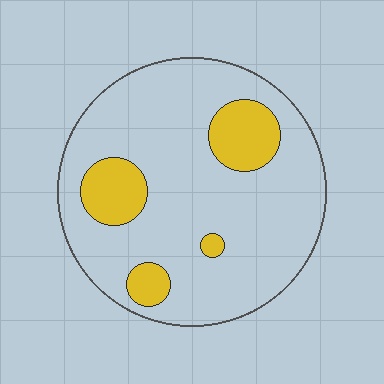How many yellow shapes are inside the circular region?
4.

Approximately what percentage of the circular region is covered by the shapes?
Approximately 15%.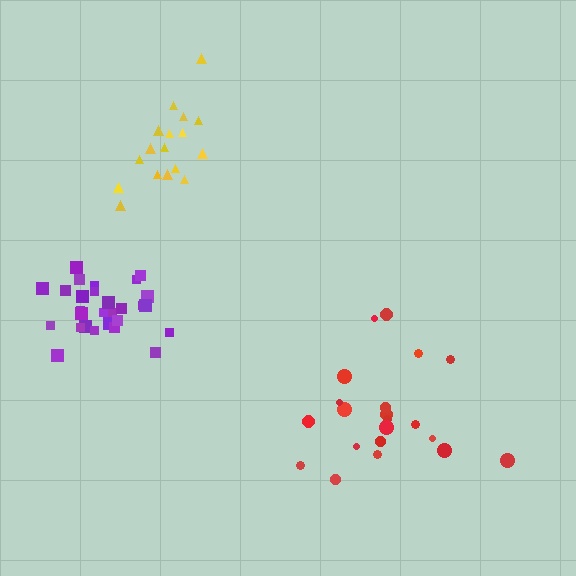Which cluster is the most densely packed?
Purple.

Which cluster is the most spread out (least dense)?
Red.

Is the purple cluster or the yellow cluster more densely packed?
Purple.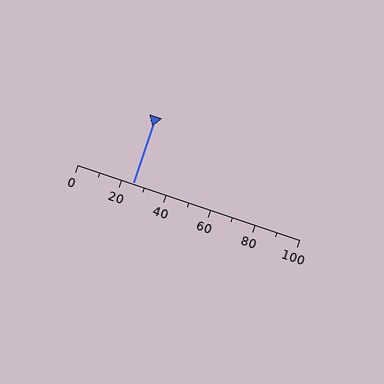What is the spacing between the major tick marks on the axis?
The major ticks are spaced 20 apart.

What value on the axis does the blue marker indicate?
The marker indicates approximately 25.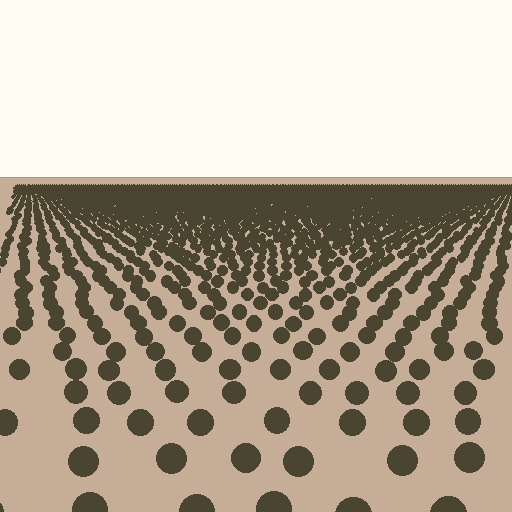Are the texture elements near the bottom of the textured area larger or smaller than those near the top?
Larger. Near the bottom, elements are closer to the viewer and appear at a bigger on-screen size.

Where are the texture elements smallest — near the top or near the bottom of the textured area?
Near the top.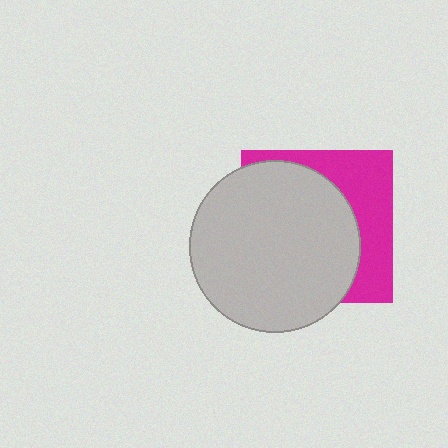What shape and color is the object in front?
The object in front is a light gray circle.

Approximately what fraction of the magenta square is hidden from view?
Roughly 64% of the magenta square is hidden behind the light gray circle.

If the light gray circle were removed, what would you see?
You would see the complete magenta square.